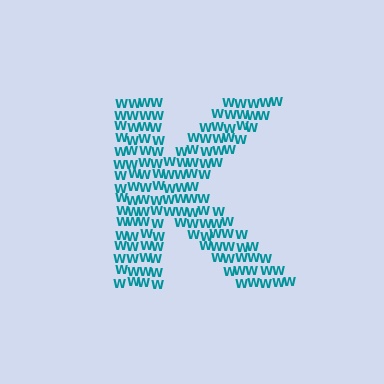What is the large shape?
The large shape is the letter K.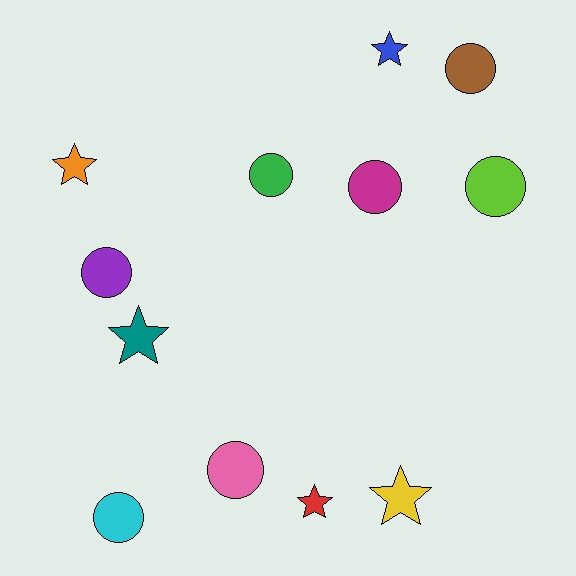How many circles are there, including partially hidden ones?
There are 7 circles.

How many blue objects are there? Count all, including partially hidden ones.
There is 1 blue object.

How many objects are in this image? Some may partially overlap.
There are 12 objects.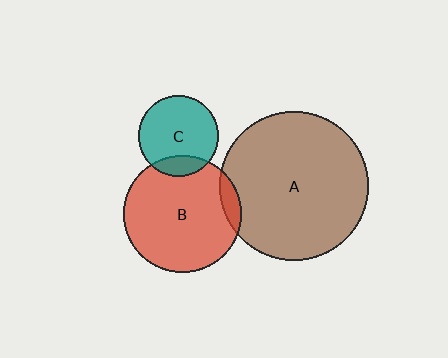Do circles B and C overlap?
Yes.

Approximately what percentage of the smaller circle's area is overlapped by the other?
Approximately 15%.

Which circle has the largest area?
Circle A (brown).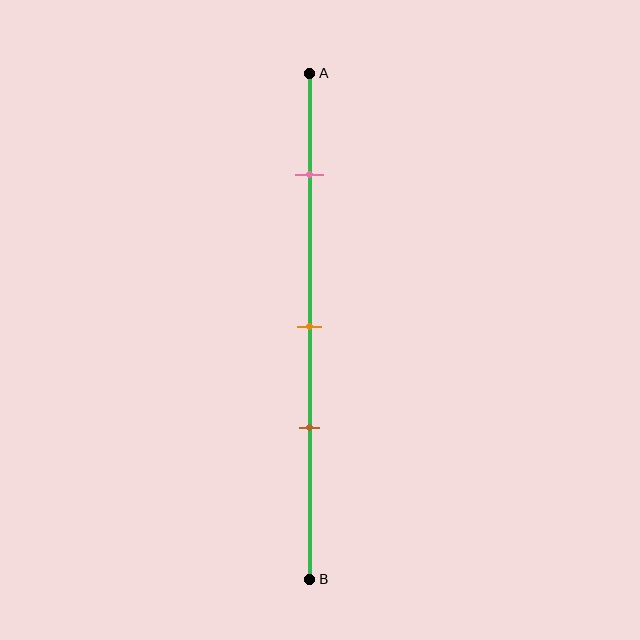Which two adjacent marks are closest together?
The orange and brown marks are the closest adjacent pair.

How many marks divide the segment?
There are 3 marks dividing the segment.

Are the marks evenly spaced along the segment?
No, the marks are not evenly spaced.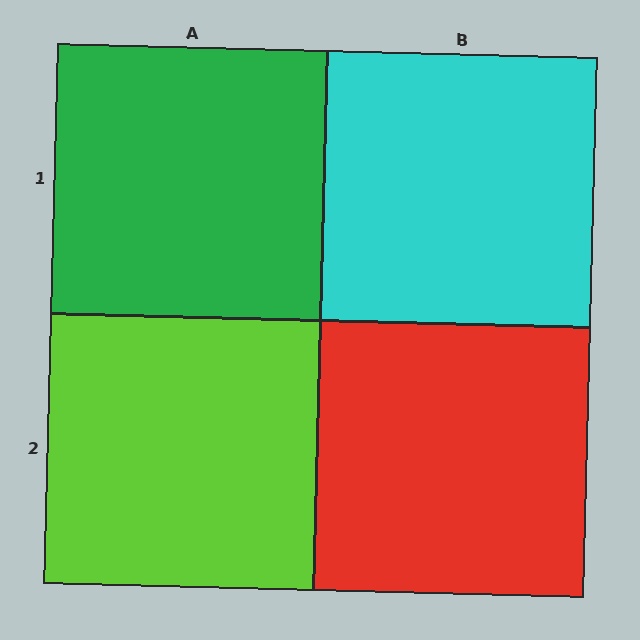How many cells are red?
1 cell is red.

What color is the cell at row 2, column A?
Lime.